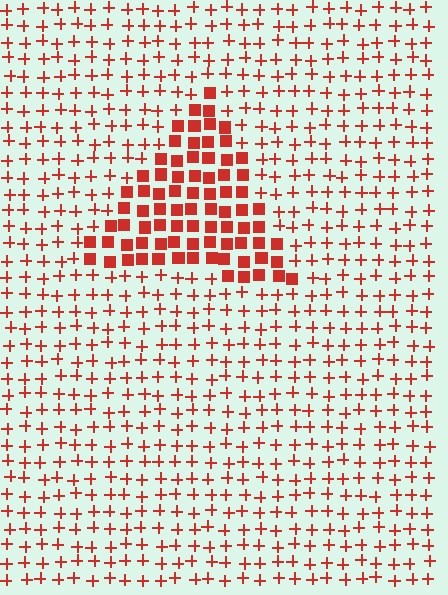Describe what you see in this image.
The image is filled with small red elements arranged in a uniform grid. A triangle-shaped region contains squares, while the surrounding area contains plus signs. The boundary is defined purely by the change in element shape.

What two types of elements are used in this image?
The image uses squares inside the triangle region and plus signs outside it.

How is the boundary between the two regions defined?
The boundary is defined by a change in element shape: squares inside vs. plus signs outside. All elements share the same color and spacing.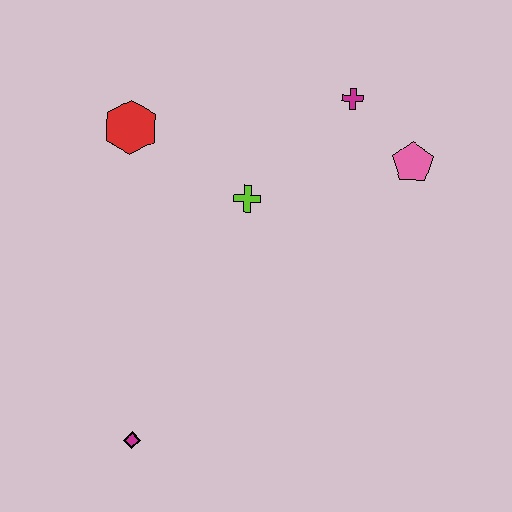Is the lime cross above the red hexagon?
No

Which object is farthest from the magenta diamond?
The magenta cross is farthest from the magenta diamond.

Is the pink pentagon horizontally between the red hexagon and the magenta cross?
No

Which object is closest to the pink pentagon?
The magenta cross is closest to the pink pentagon.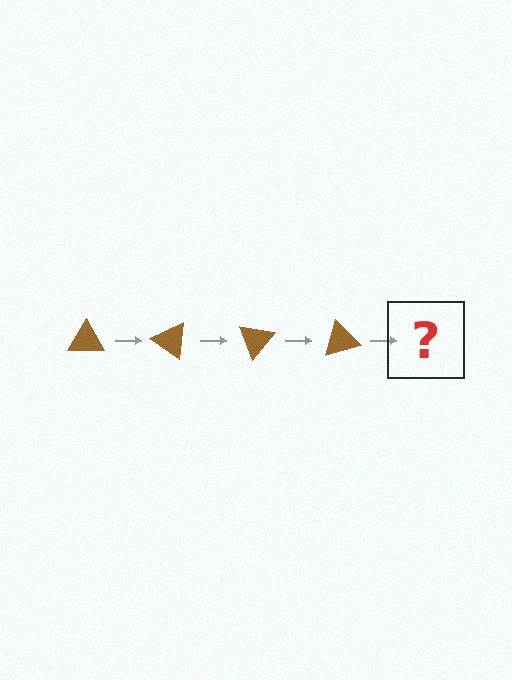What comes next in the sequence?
The next element should be a brown triangle rotated 140 degrees.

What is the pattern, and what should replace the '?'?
The pattern is that the triangle rotates 35 degrees each step. The '?' should be a brown triangle rotated 140 degrees.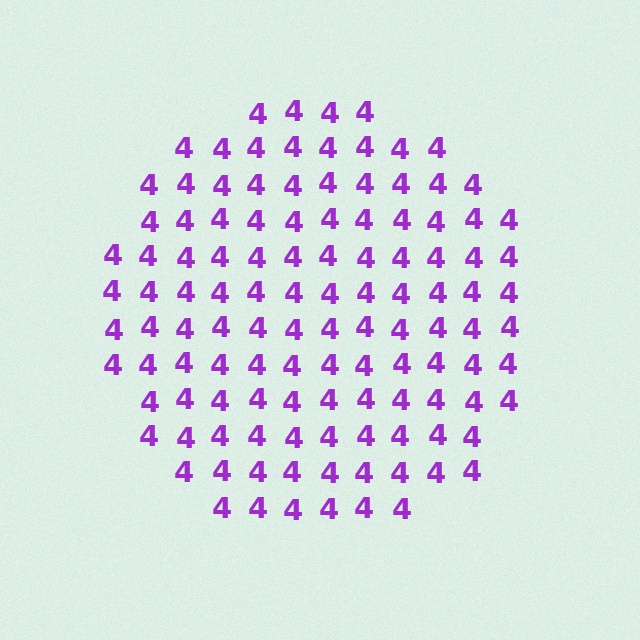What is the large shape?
The large shape is a circle.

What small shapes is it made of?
It is made of small digit 4's.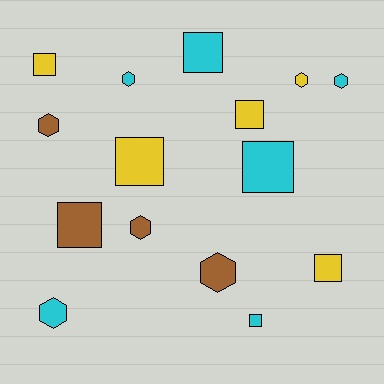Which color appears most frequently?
Cyan, with 6 objects.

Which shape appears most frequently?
Square, with 8 objects.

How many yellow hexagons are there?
There is 1 yellow hexagon.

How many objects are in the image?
There are 15 objects.